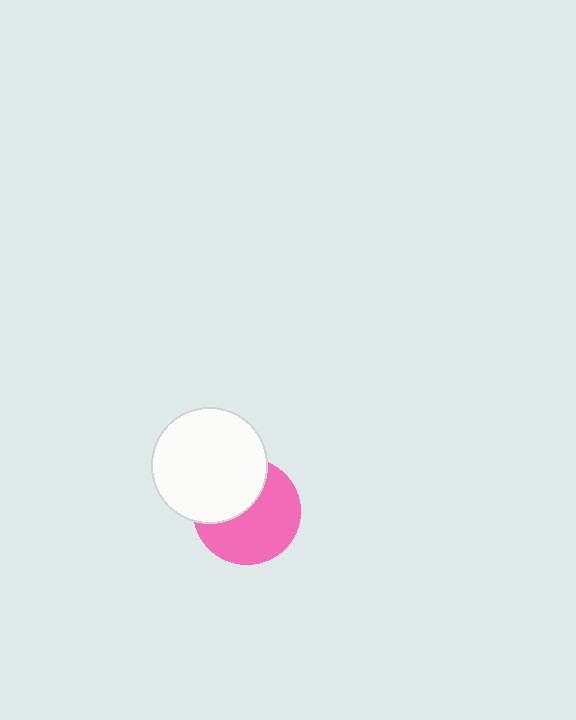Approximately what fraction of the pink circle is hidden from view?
Roughly 39% of the pink circle is hidden behind the white circle.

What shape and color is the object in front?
The object in front is a white circle.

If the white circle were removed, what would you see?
You would see the complete pink circle.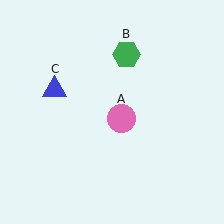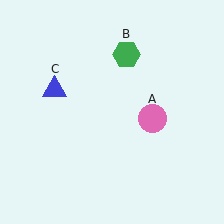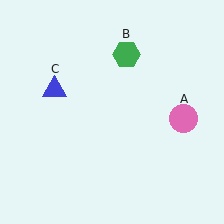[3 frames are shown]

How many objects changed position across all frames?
1 object changed position: pink circle (object A).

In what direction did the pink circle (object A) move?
The pink circle (object A) moved right.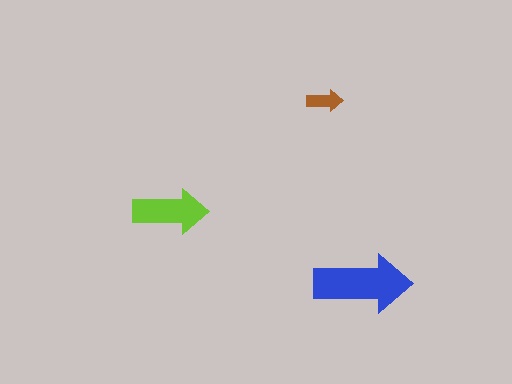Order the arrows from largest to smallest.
the blue one, the lime one, the brown one.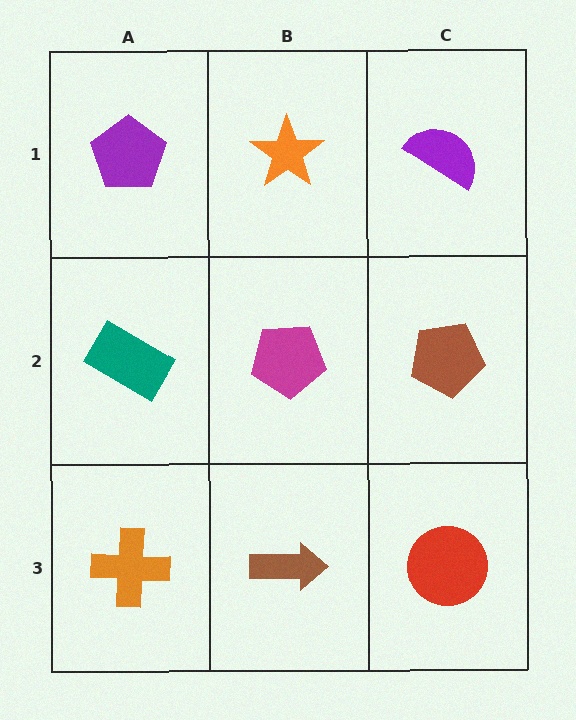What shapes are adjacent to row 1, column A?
A teal rectangle (row 2, column A), an orange star (row 1, column B).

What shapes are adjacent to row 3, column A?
A teal rectangle (row 2, column A), a brown arrow (row 3, column B).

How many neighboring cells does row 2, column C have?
3.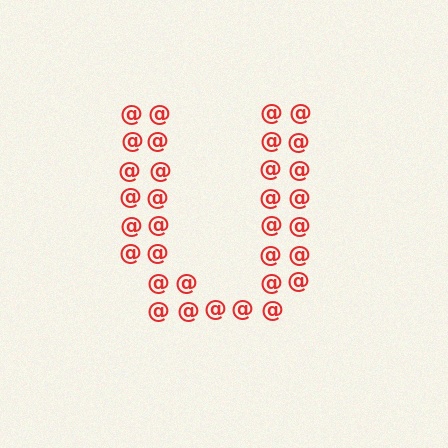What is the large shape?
The large shape is the letter U.